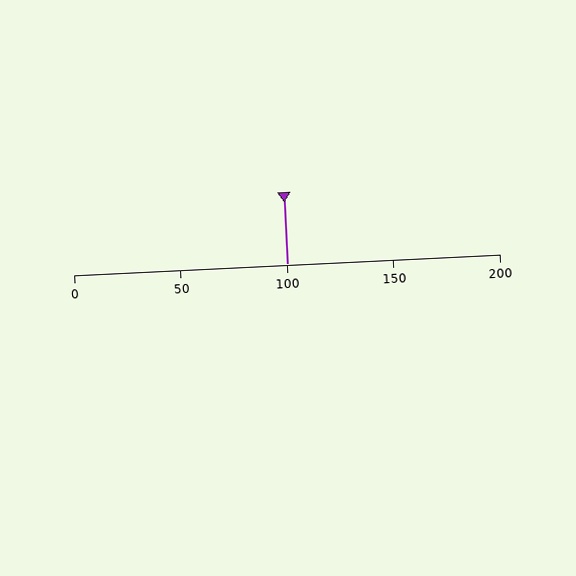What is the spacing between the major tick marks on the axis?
The major ticks are spaced 50 apart.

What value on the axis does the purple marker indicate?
The marker indicates approximately 100.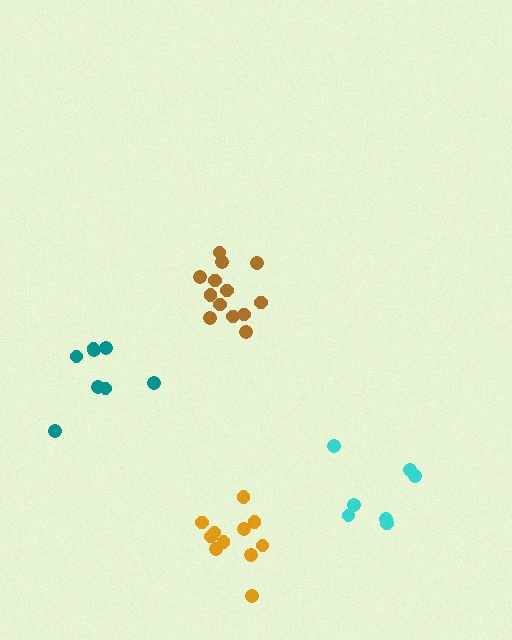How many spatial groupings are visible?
There are 4 spatial groupings.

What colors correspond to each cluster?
The clusters are colored: cyan, orange, brown, teal.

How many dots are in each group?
Group 1: 7 dots, Group 2: 11 dots, Group 3: 13 dots, Group 4: 8 dots (39 total).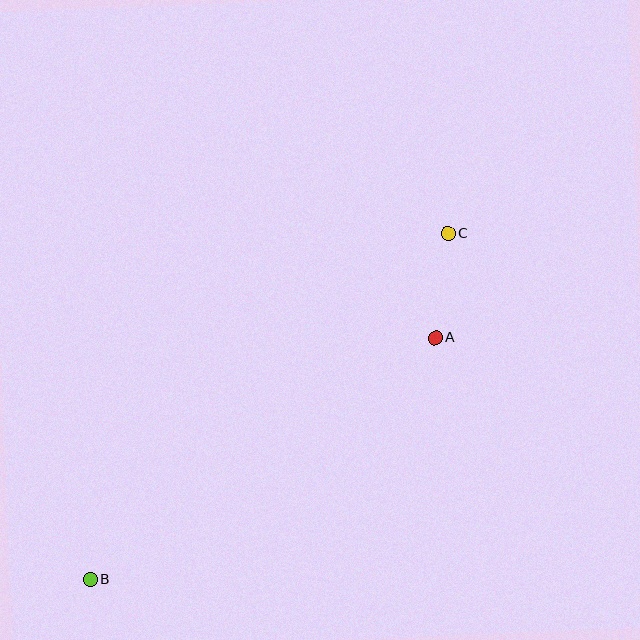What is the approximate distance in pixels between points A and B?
The distance between A and B is approximately 421 pixels.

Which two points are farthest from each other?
Points B and C are farthest from each other.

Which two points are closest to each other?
Points A and C are closest to each other.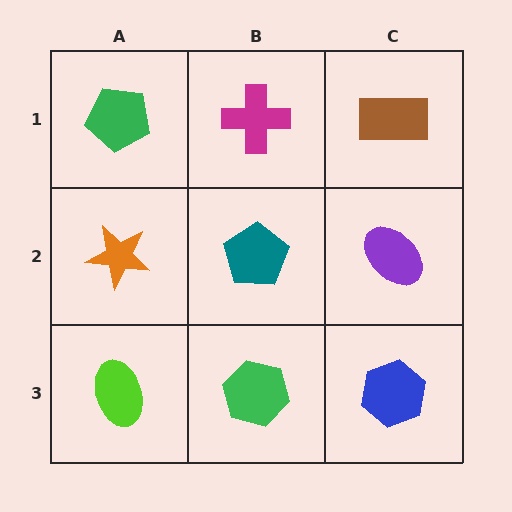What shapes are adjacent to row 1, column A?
An orange star (row 2, column A), a magenta cross (row 1, column B).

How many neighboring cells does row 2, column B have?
4.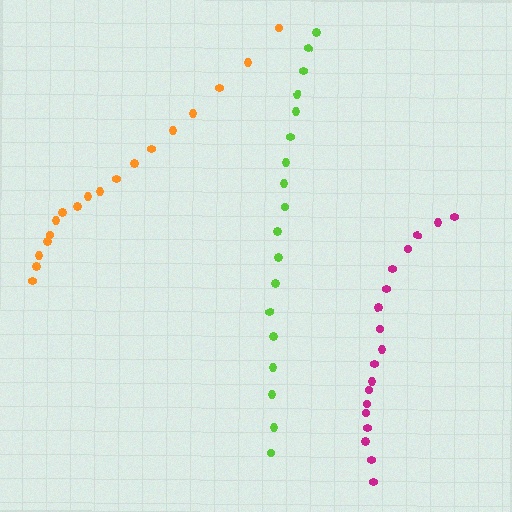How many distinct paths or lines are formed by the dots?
There are 3 distinct paths.